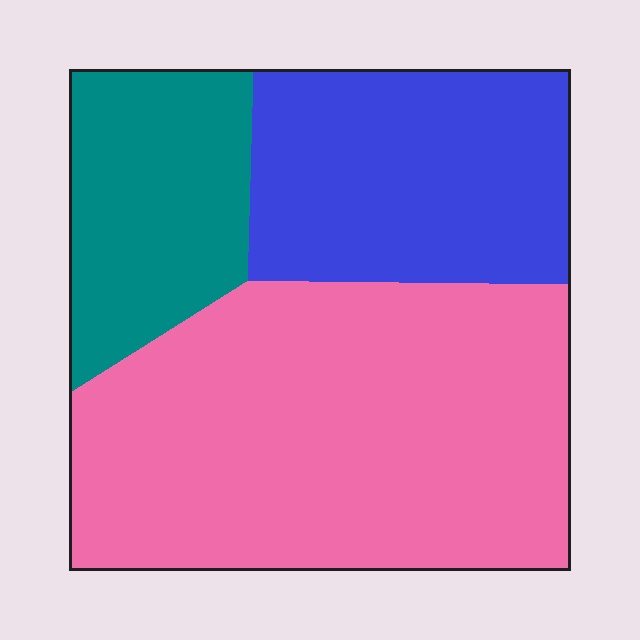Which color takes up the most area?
Pink, at roughly 55%.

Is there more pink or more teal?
Pink.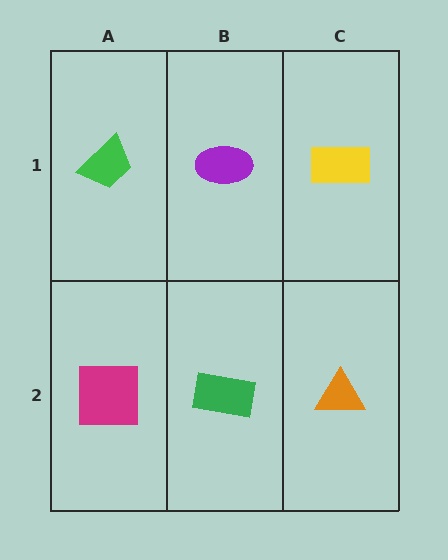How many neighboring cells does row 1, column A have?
2.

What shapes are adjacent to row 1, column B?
A green rectangle (row 2, column B), a green trapezoid (row 1, column A), a yellow rectangle (row 1, column C).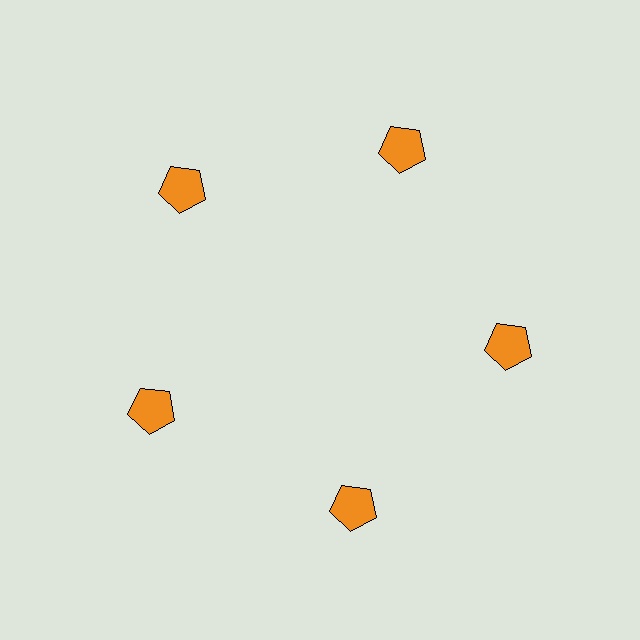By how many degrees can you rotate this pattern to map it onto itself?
The pattern maps onto itself every 72 degrees of rotation.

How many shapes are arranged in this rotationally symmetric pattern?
There are 5 shapes, arranged in 5 groups of 1.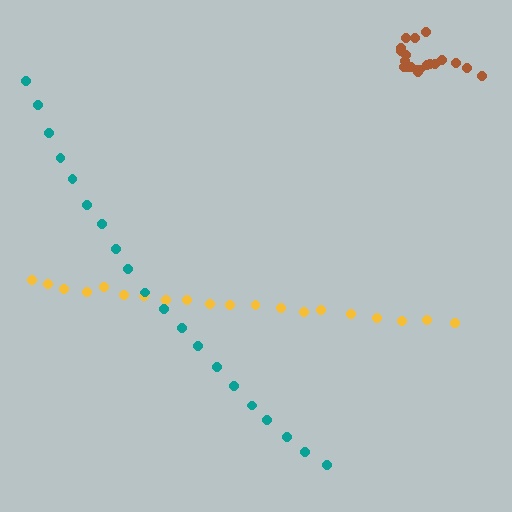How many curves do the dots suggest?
There are 3 distinct paths.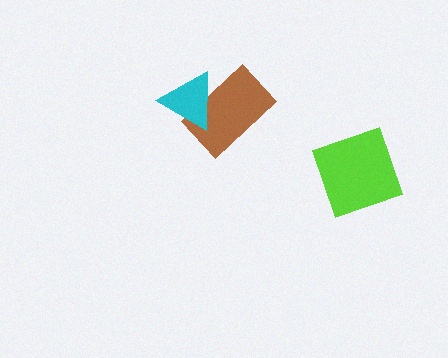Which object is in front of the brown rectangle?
The cyan triangle is in front of the brown rectangle.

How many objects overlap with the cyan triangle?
1 object overlaps with the cyan triangle.